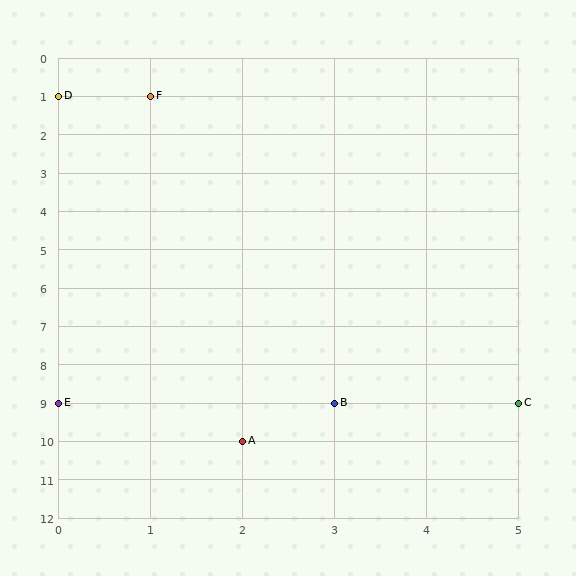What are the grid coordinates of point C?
Point C is at grid coordinates (5, 9).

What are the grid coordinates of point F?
Point F is at grid coordinates (1, 1).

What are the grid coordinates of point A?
Point A is at grid coordinates (2, 10).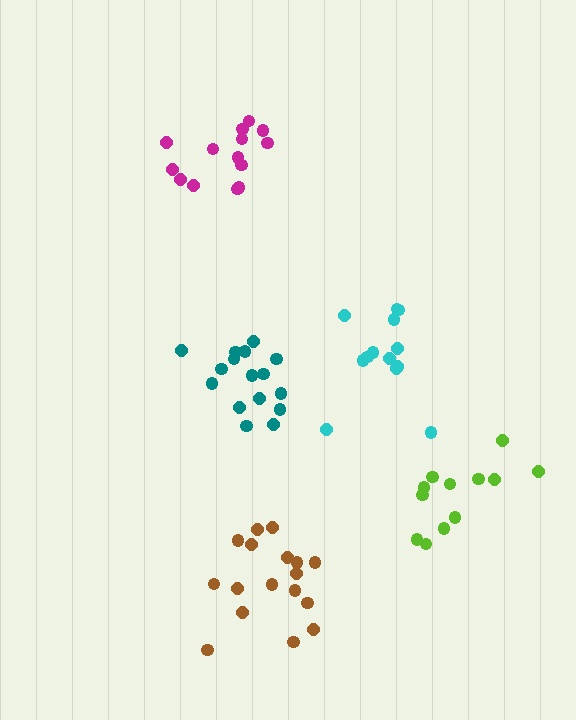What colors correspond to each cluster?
The clusters are colored: lime, teal, magenta, brown, cyan.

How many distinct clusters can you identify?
There are 5 distinct clusters.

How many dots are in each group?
Group 1: 13 dots, Group 2: 16 dots, Group 3: 14 dots, Group 4: 17 dots, Group 5: 13 dots (73 total).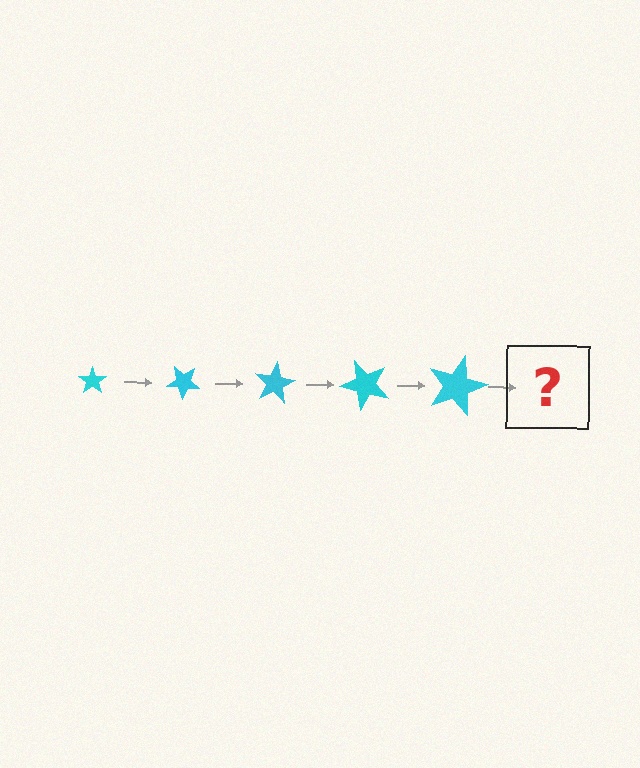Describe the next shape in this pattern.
It should be a star, larger than the previous one and rotated 200 degrees from the start.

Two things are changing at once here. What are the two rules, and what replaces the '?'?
The two rules are that the star grows larger each step and it rotates 40 degrees each step. The '?' should be a star, larger than the previous one and rotated 200 degrees from the start.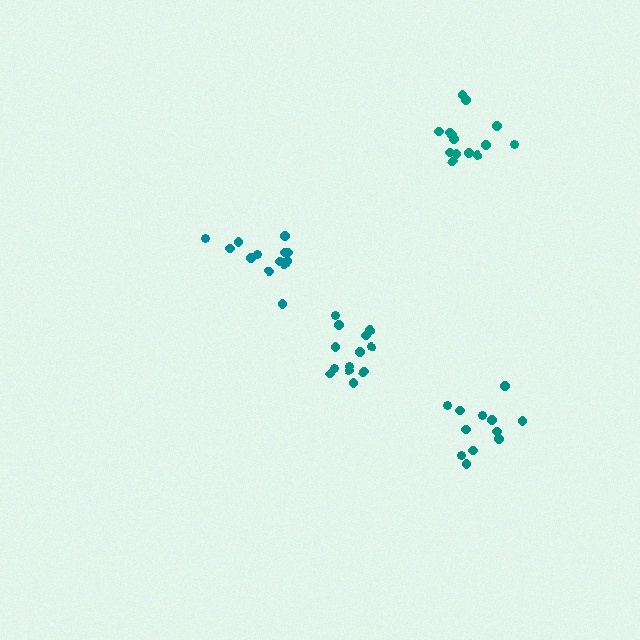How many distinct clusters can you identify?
There are 4 distinct clusters.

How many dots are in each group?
Group 1: 14 dots, Group 2: 12 dots, Group 3: 14 dots, Group 4: 13 dots (53 total).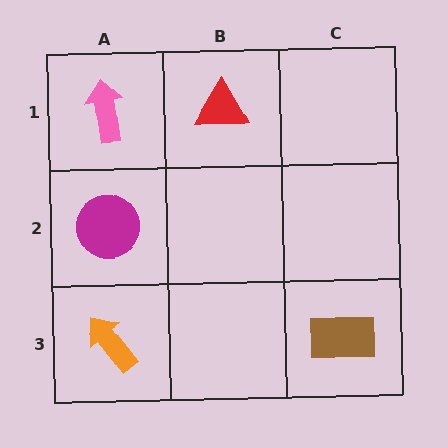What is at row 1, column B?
A red triangle.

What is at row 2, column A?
A magenta circle.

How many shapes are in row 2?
1 shape.